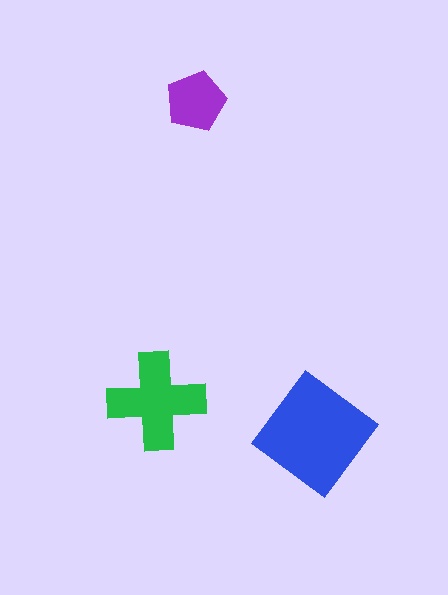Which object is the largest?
The blue diamond.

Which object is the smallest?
The purple pentagon.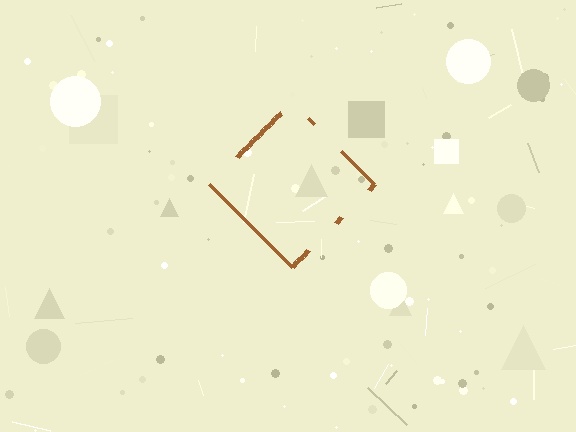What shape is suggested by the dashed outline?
The dashed outline suggests a diamond.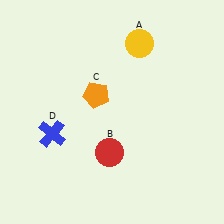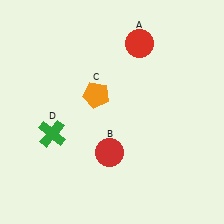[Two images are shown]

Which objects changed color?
A changed from yellow to red. D changed from blue to green.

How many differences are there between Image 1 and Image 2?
There are 2 differences between the two images.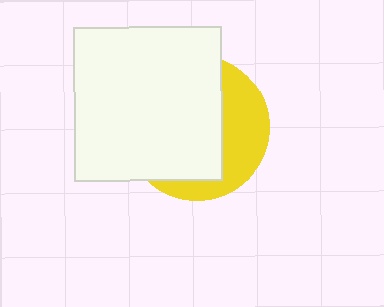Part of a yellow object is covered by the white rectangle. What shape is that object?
It is a circle.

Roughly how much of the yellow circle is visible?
A small part of it is visible (roughly 34%).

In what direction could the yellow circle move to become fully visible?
The yellow circle could move right. That would shift it out from behind the white rectangle entirely.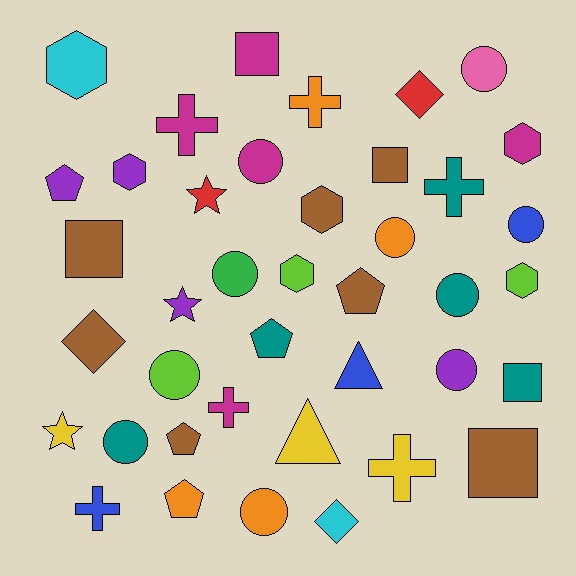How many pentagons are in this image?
There are 5 pentagons.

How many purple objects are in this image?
There are 4 purple objects.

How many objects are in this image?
There are 40 objects.